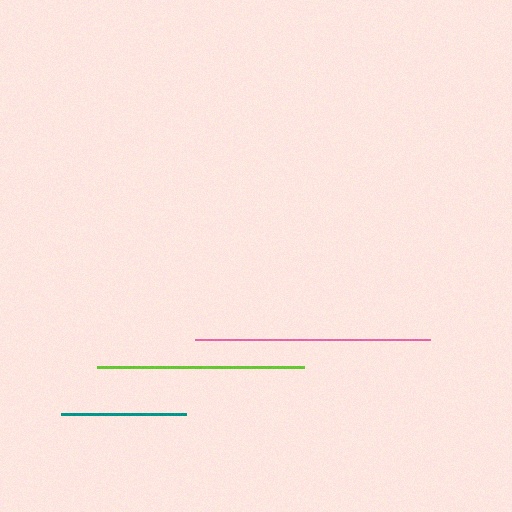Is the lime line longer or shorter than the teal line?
The lime line is longer than the teal line.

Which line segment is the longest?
The pink line is the longest at approximately 235 pixels.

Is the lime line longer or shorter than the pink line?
The pink line is longer than the lime line.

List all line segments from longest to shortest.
From longest to shortest: pink, lime, teal.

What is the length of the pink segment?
The pink segment is approximately 235 pixels long.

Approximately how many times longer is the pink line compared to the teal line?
The pink line is approximately 1.9 times the length of the teal line.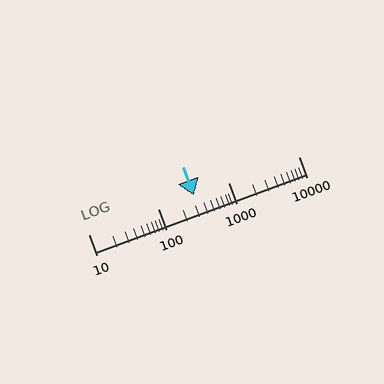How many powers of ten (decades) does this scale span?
The scale spans 3 decades, from 10 to 10000.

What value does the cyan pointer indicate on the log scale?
The pointer indicates approximately 320.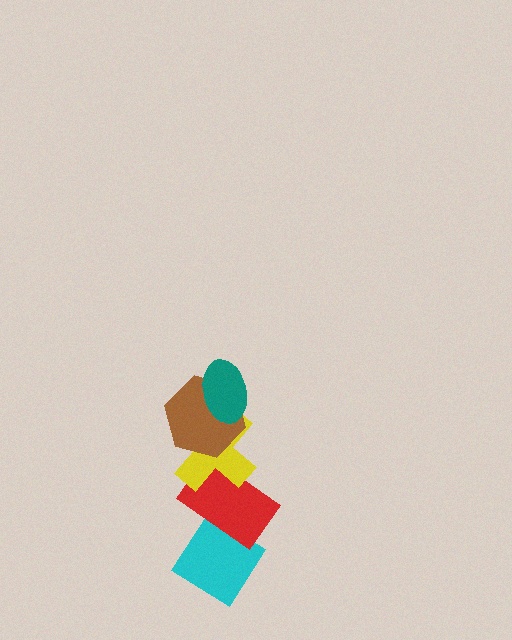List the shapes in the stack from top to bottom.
From top to bottom: the teal ellipse, the brown hexagon, the yellow cross, the red rectangle, the cyan diamond.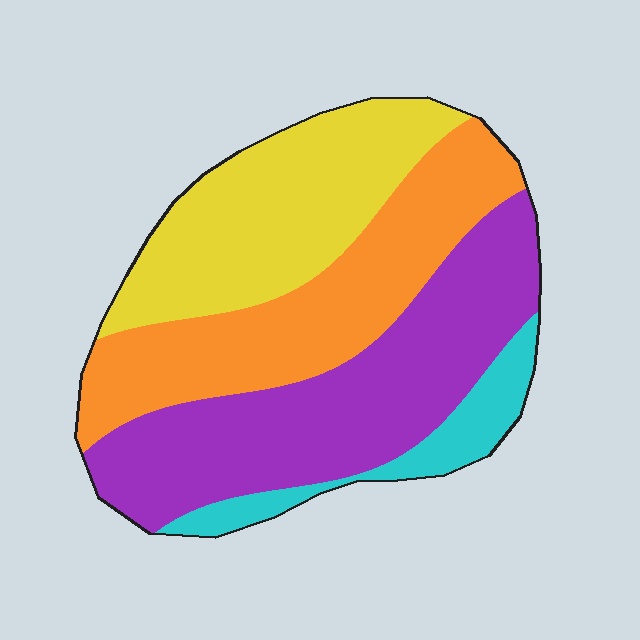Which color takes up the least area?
Cyan, at roughly 10%.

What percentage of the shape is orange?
Orange takes up about one quarter (1/4) of the shape.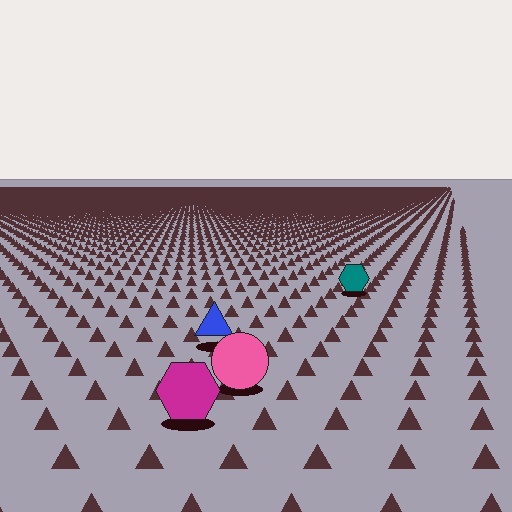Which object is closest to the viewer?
The magenta hexagon is closest. The texture marks near it are larger and more spread out.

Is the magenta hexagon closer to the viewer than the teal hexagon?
Yes. The magenta hexagon is closer — you can tell from the texture gradient: the ground texture is coarser near it.